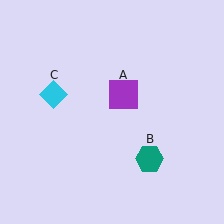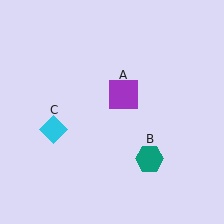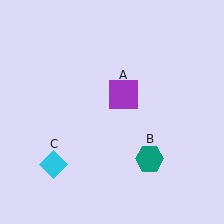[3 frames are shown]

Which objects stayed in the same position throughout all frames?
Purple square (object A) and teal hexagon (object B) remained stationary.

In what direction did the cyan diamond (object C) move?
The cyan diamond (object C) moved down.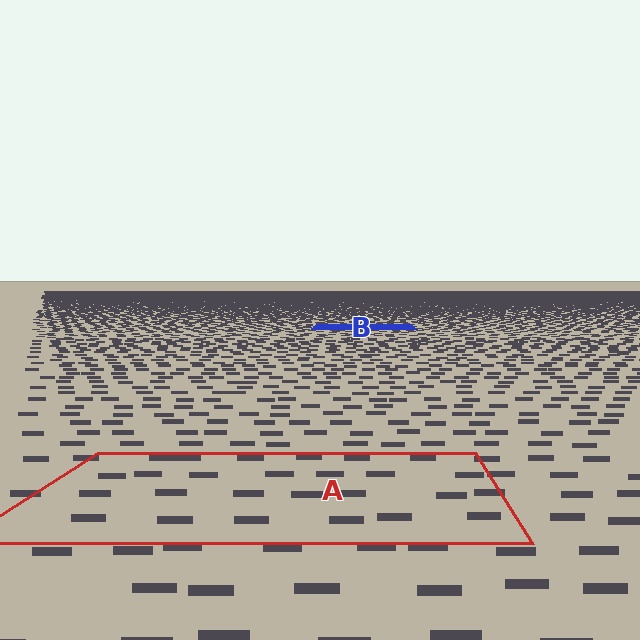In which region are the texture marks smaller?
The texture marks are smaller in region B, because it is farther away.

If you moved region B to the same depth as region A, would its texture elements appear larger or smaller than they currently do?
They would appear larger. At a closer depth, the same texture elements are projected at a bigger on-screen size.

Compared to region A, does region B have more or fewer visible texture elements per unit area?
Region B has more texture elements per unit area — they are packed more densely because it is farther away.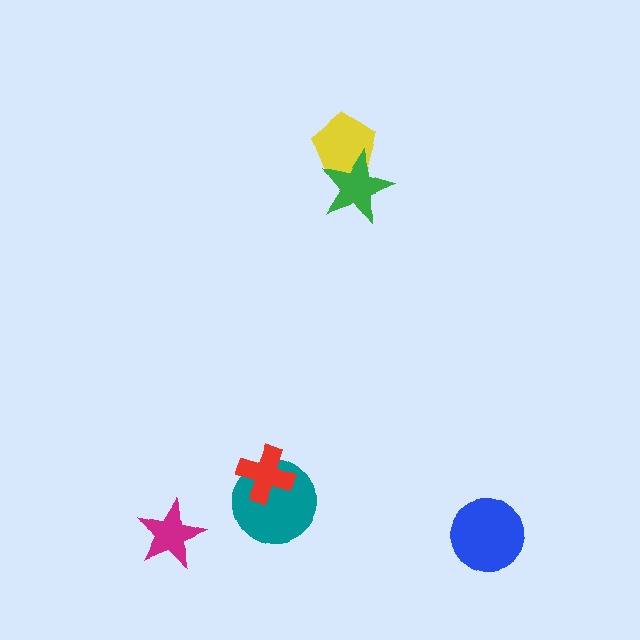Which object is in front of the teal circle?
The red cross is in front of the teal circle.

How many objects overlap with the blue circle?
0 objects overlap with the blue circle.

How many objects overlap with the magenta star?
0 objects overlap with the magenta star.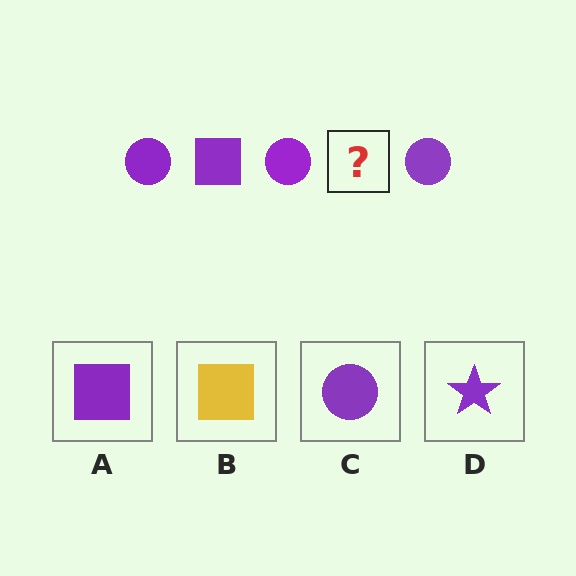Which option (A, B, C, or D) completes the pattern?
A.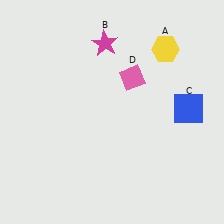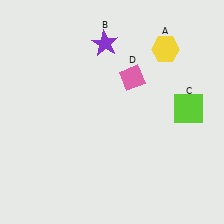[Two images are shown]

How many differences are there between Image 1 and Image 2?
There are 2 differences between the two images.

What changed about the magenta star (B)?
In Image 1, B is magenta. In Image 2, it changed to purple.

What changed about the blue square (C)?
In Image 1, C is blue. In Image 2, it changed to lime.